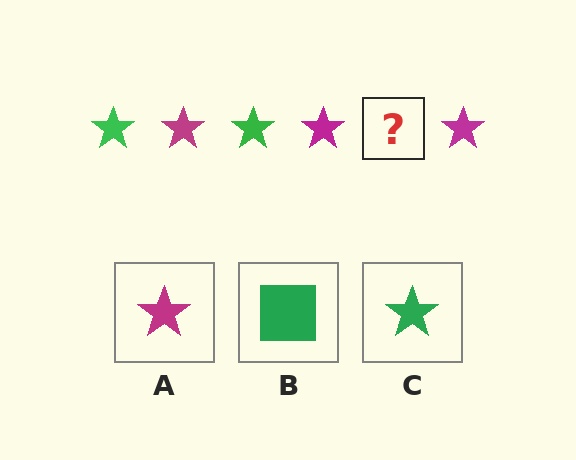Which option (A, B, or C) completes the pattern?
C.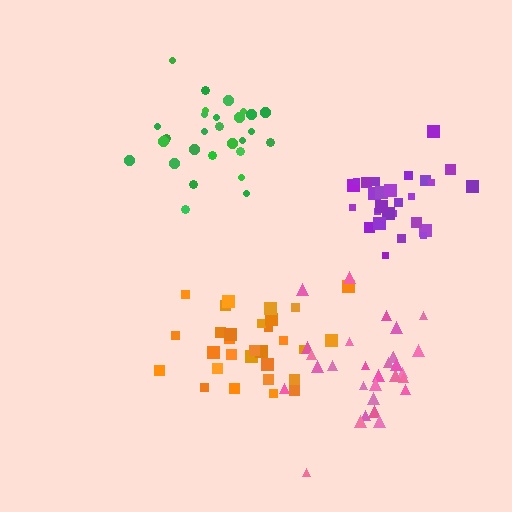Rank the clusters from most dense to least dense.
green, purple, orange, pink.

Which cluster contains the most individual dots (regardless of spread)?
Orange (31).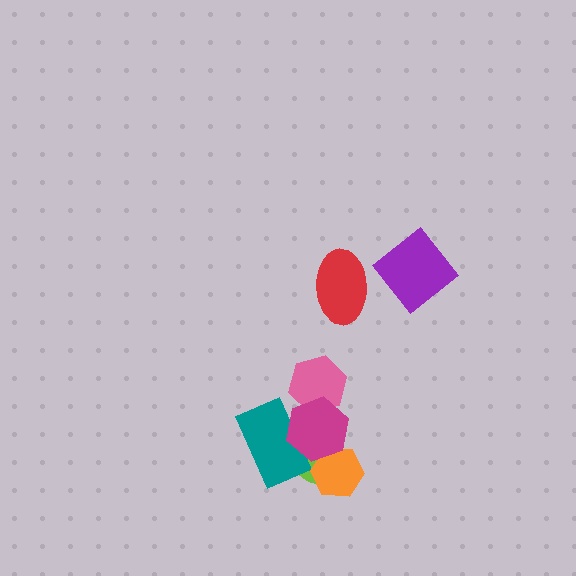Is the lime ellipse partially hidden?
Yes, it is partially covered by another shape.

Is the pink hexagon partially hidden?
Yes, it is partially covered by another shape.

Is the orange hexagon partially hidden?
Yes, it is partially covered by another shape.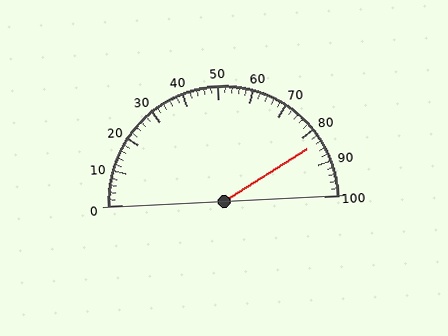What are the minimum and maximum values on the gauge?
The gauge ranges from 0 to 100.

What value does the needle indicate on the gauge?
The needle indicates approximately 84.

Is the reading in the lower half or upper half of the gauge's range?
The reading is in the upper half of the range (0 to 100).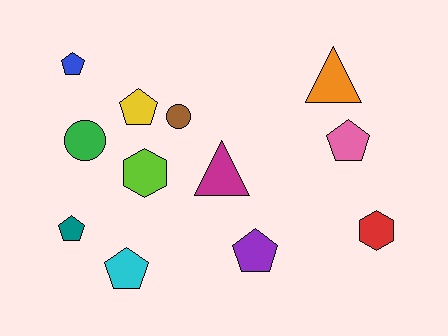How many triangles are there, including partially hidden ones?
There are 2 triangles.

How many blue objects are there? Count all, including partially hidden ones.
There is 1 blue object.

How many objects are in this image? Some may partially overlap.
There are 12 objects.